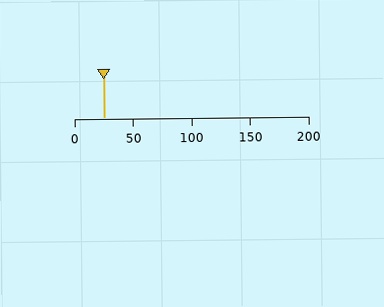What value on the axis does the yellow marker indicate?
The marker indicates approximately 25.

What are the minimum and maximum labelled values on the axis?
The axis runs from 0 to 200.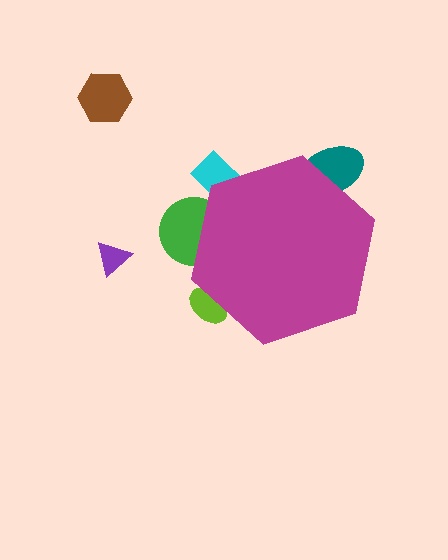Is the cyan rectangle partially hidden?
Yes, the cyan rectangle is partially hidden behind the magenta hexagon.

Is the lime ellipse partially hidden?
Yes, the lime ellipse is partially hidden behind the magenta hexagon.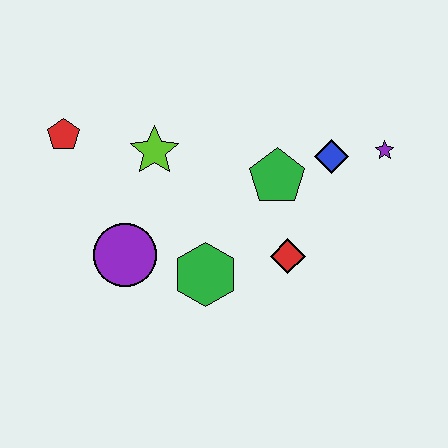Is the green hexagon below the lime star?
Yes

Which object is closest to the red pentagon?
The lime star is closest to the red pentagon.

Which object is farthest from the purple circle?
The purple star is farthest from the purple circle.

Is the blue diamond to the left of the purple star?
Yes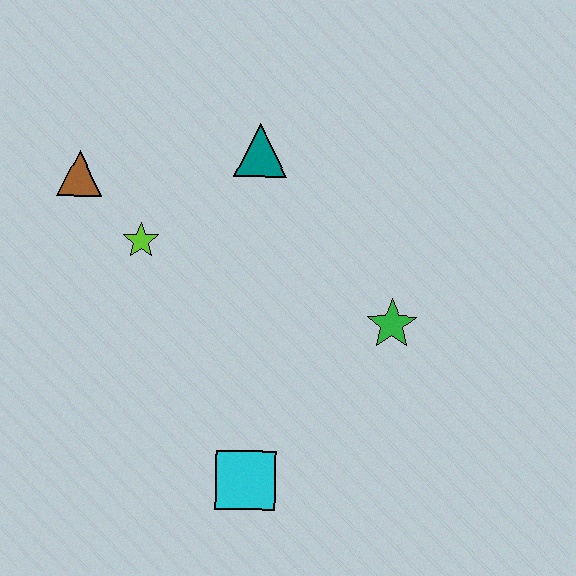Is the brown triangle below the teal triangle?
Yes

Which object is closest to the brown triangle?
The lime star is closest to the brown triangle.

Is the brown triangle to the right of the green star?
No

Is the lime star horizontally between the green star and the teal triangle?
No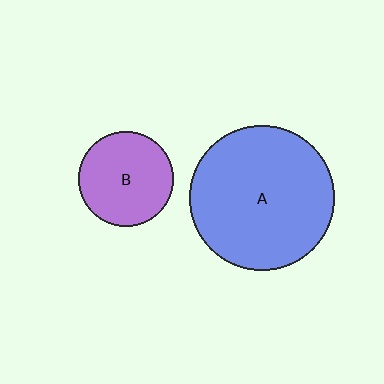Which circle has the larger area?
Circle A (blue).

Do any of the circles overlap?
No, none of the circles overlap.